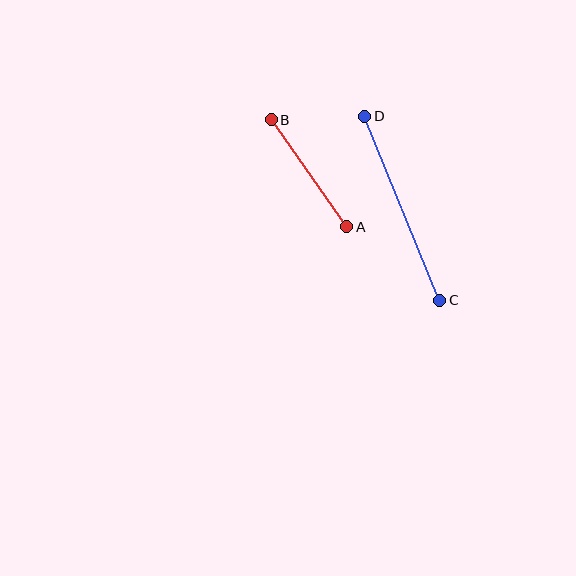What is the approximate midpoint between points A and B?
The midpoint is at approximately (309, 173) pixels.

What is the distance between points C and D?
The distance is approximately 199 pixels.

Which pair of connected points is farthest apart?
Points C and D are farthest apart.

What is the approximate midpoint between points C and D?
The midpoint is at approximately (402, 208) pixels.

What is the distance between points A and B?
The distance is approximately 131 pixels.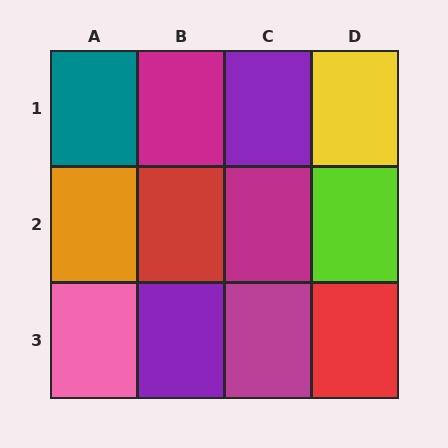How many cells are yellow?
1 cell is yellow.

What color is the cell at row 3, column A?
Pink.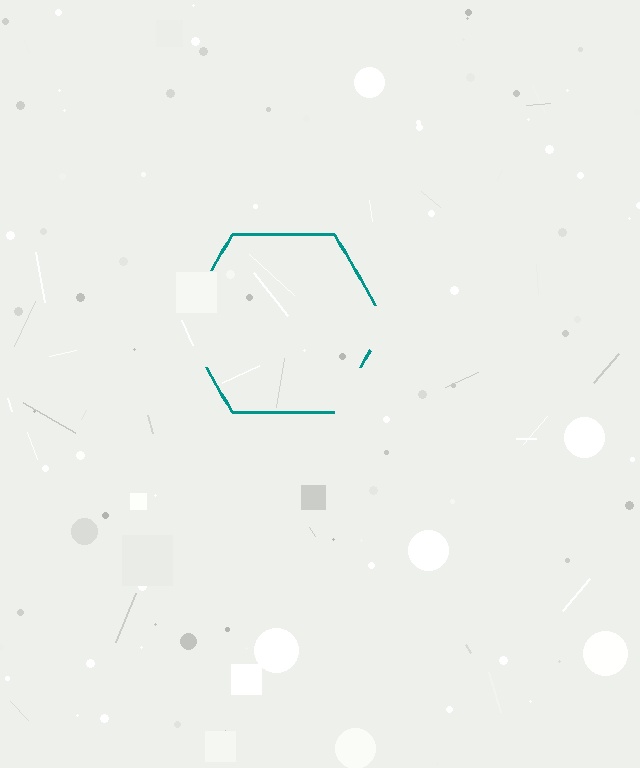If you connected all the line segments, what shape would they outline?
They would outline a hexagon.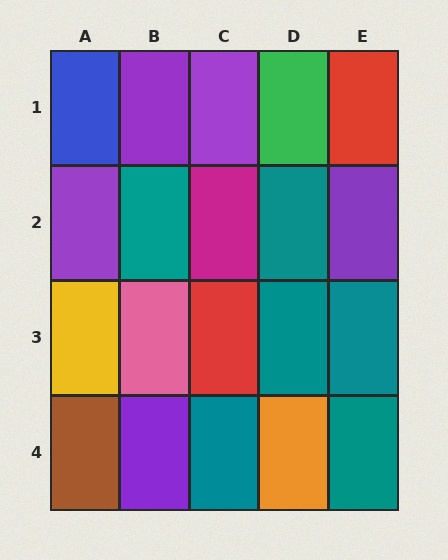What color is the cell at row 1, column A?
Blue.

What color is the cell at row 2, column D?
Teal.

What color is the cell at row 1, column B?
Purple.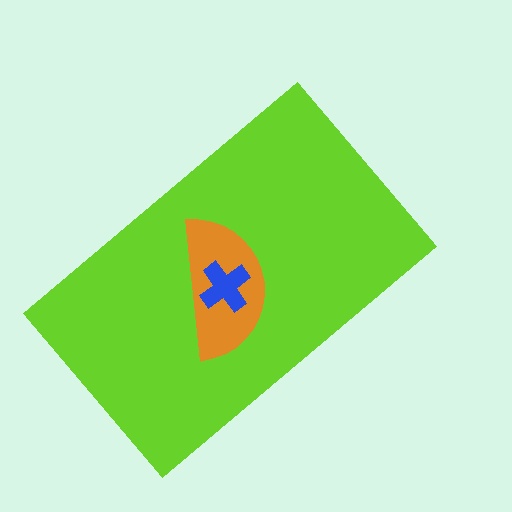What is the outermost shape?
The lime rectangle.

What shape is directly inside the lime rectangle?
The orange semicircle.